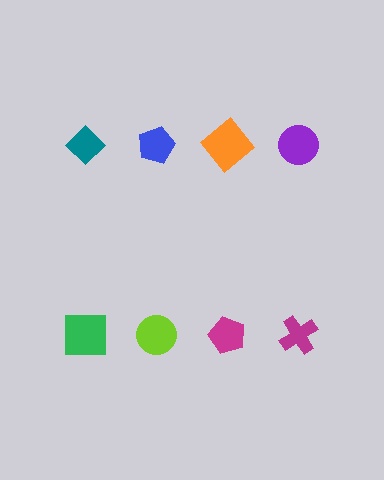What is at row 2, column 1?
A green square.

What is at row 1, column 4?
A purple circle.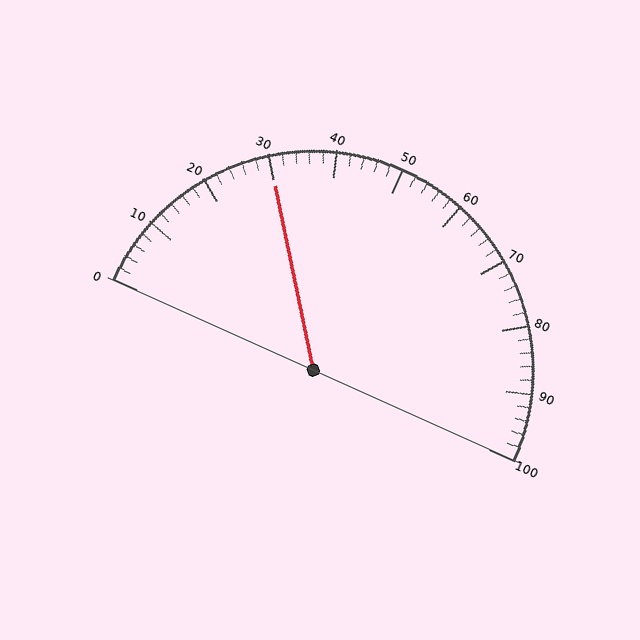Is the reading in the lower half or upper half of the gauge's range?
The reading is in the lower half of the range (0 to 100).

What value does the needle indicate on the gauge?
The needle indicates approximately 30.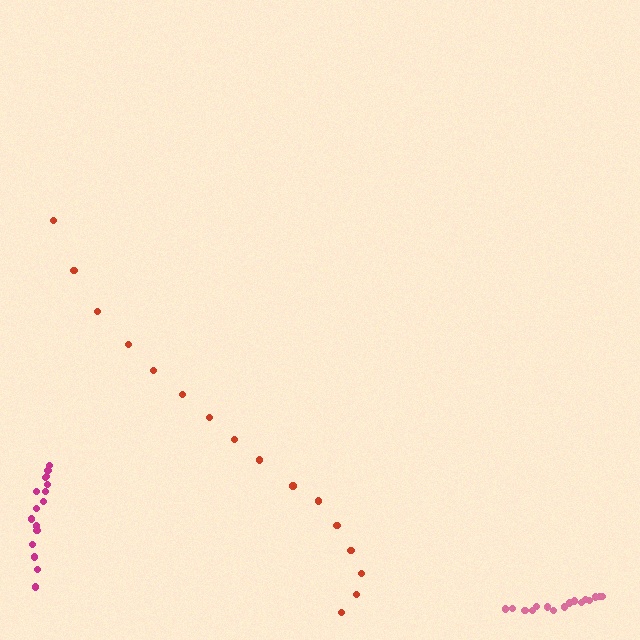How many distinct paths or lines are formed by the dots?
There are 3 distinct paths.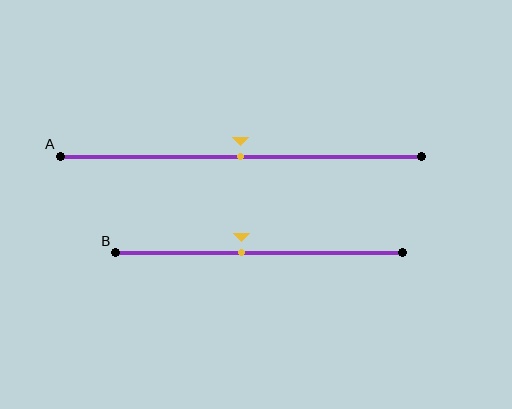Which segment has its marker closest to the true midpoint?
Segment A has its marker closest to the true midpoint.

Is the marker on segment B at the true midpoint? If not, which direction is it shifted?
No, the marker on segment B is shifted to the left by about 6% of the segment length.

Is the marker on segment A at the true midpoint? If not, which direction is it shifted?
Yes, the marker on segment A is at the true midpoint.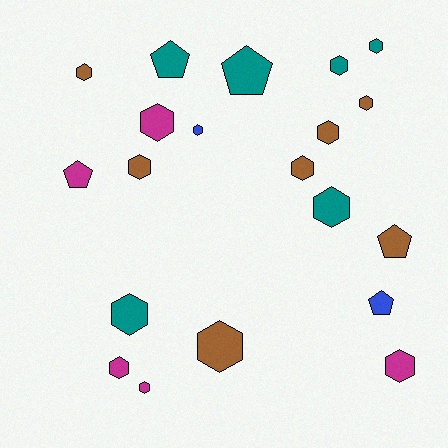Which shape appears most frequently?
Hexagon, with 15 objects.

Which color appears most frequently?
Brown, with 7 objects.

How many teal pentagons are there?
There are 2 teal pentagons.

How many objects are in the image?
There are 20 objects.